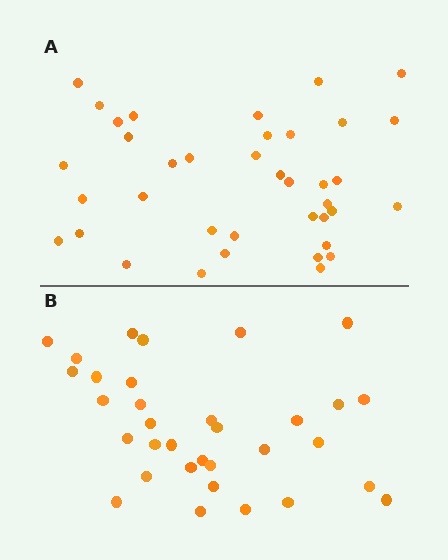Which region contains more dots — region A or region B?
Region A (the top region) has more dots.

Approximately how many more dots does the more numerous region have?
Region A has about 5 more dots than region B.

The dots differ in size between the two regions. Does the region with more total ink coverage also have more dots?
No. Region B has more total ink coverage because its dots are larger, but region A actually contains more individual dots. Total area can be misleading — the number of items is what matters here.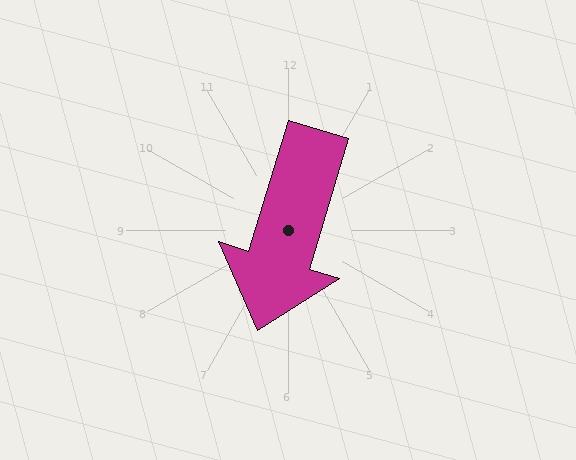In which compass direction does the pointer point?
South.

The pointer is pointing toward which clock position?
Roughly 7 o'clock.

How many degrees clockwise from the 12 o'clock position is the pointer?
Approximately 197 degrees.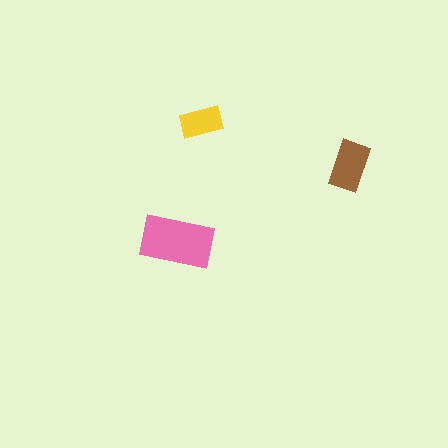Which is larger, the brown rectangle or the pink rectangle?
The pink one.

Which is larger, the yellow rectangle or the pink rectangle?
The pink one.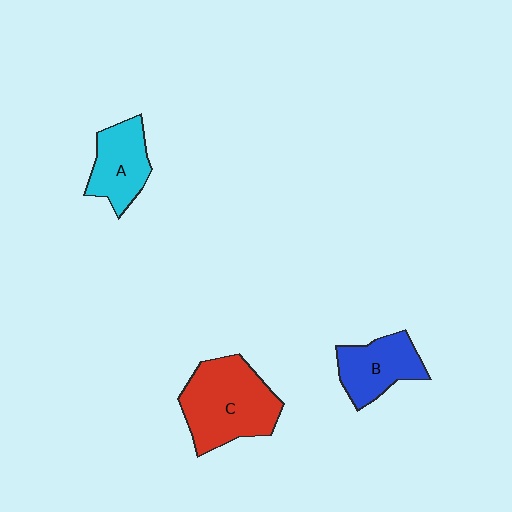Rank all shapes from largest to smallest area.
From largest to smallest: C (red), B (blue), A (cyan).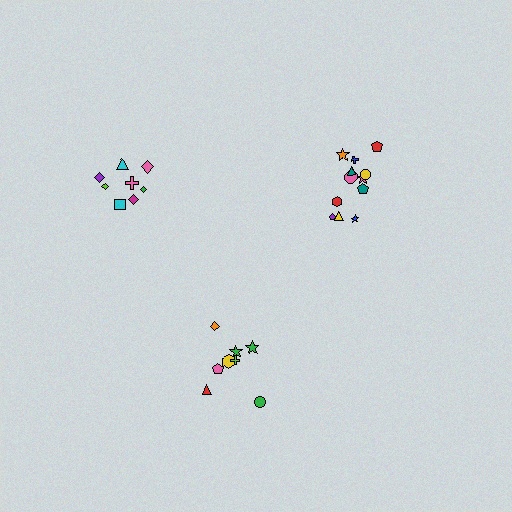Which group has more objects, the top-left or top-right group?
The top-right group.